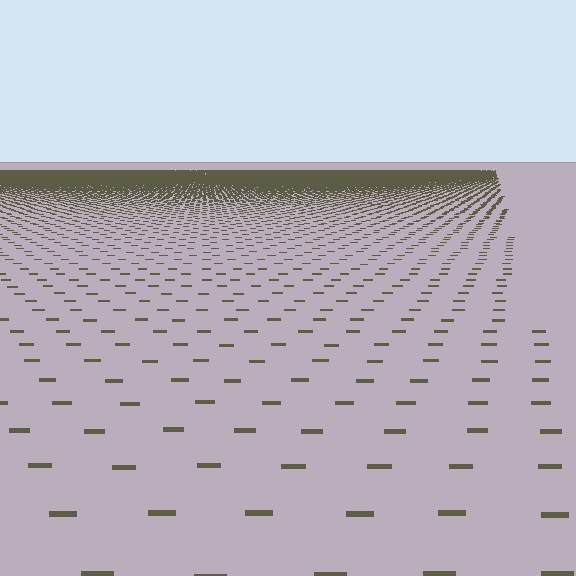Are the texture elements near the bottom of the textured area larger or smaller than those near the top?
Larger. Near the bottom, elements are closer to the viewer and appear at a bigger on-screen size.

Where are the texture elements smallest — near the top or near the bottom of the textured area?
Near the top.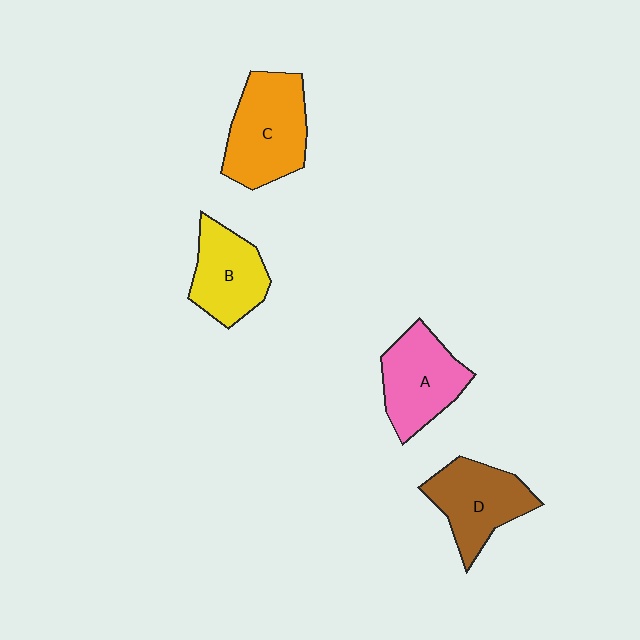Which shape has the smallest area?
Shape B (yellow).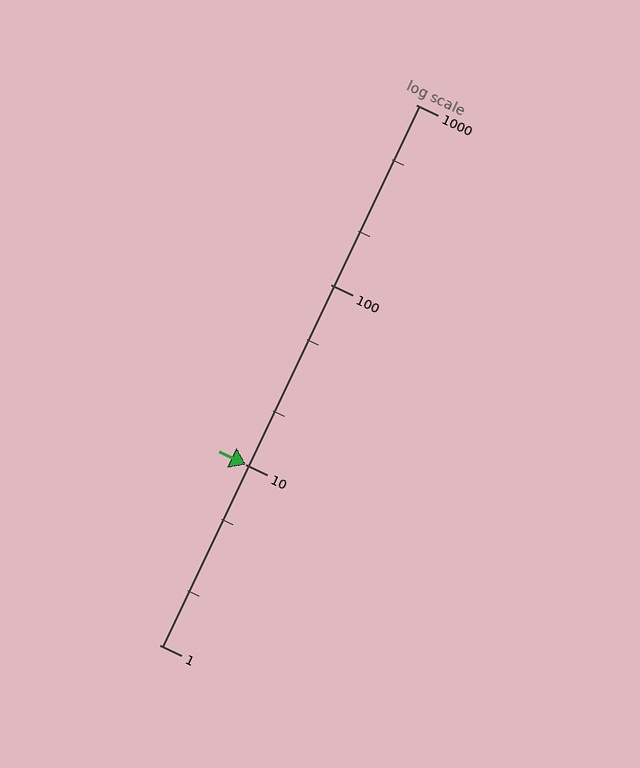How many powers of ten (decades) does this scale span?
The scale spans 3 decades, from 1 to 1000.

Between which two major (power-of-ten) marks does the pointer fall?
The pointer is between 10 and 100.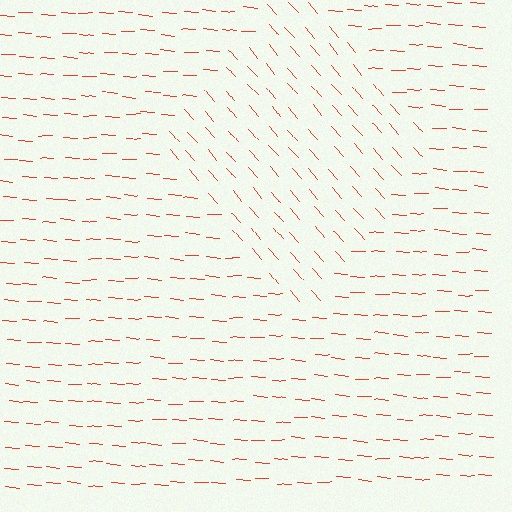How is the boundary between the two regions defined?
The boundary is defined purely by a change in line orientation (approximately 45 degrees difference). All lines are the same color and thickness.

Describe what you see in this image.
The image is filled with small red line segments. A diamond region in the image has lines oriented differently from the surrounding lines, creating a visible texture boundary.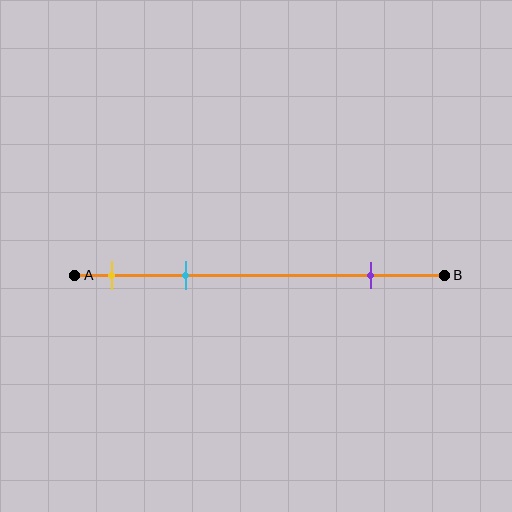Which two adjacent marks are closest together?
The yellow and cyan marks are the closest adjacent pair.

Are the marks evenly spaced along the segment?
No, the marks are not evenly spaced.